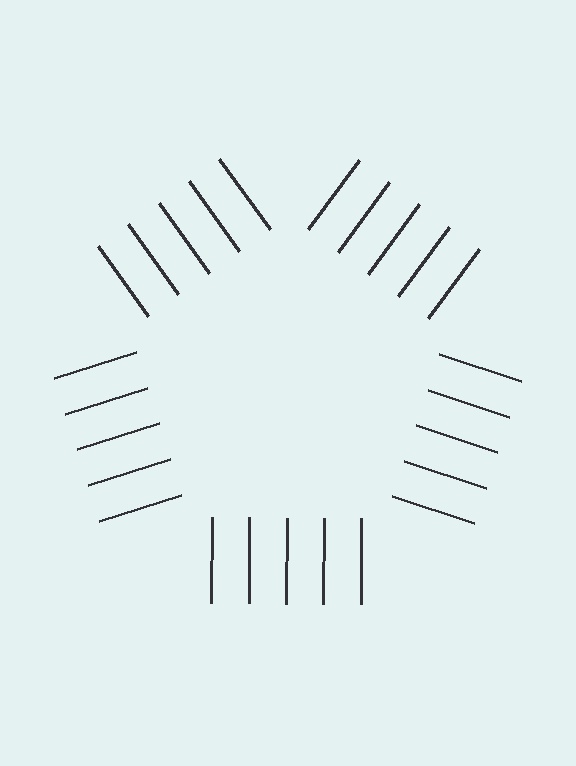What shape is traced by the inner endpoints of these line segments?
An illusory pentagon — the line segments terminate on its edges but no continuous stroke is drawn.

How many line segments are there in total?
25 — 5 along each of the 5 edges.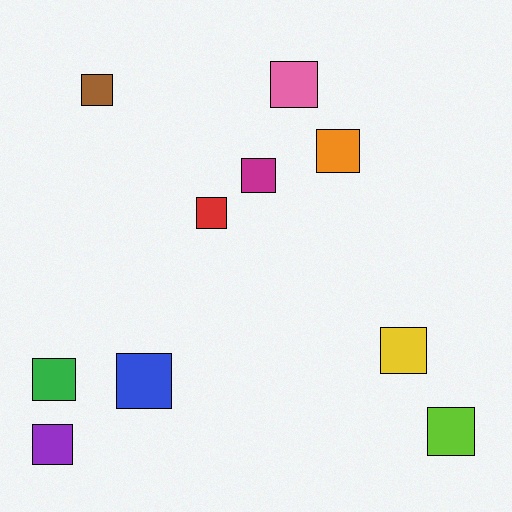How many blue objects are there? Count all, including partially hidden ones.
There is 1 blue object.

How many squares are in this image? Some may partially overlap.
There are 10 squares.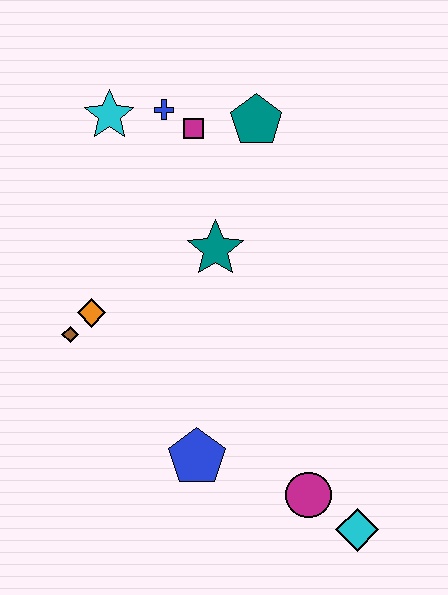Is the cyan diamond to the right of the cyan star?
Yes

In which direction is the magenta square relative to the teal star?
The magenta square is above the teal star.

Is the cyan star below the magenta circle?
No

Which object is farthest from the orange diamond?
The cyan diamond is farthest from the orange diamond.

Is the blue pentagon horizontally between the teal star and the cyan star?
Yes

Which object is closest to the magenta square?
The blue cross is closest to the magenta square.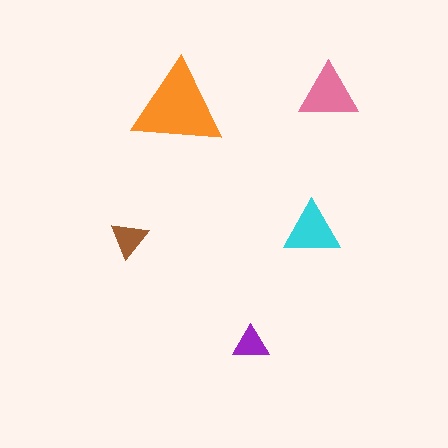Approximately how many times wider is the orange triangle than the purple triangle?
About 2.5 times wider.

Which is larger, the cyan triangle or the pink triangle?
The pink one.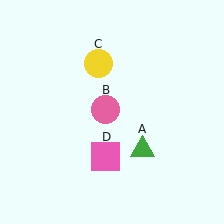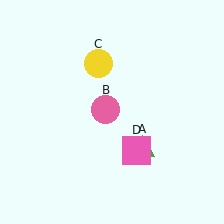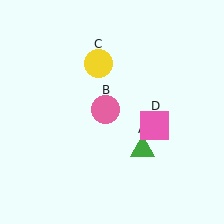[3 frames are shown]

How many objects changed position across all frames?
1 object changed position: pink square (object D).